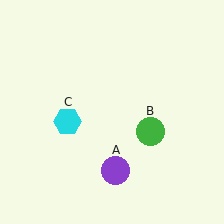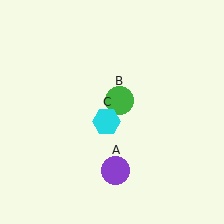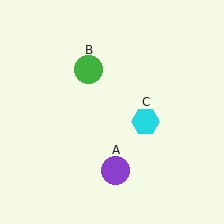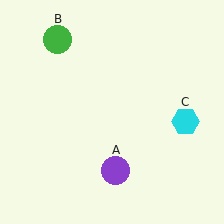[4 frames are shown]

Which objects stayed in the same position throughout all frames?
Purple circle (object A) remained stationary.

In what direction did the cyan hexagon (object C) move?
The cyan hexagon (object C) moved right.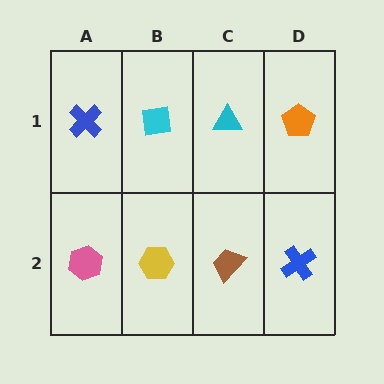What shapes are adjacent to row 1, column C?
A brown trapezoid (row 2, column C), a cyan square (row 1, column B), an orange pentagon (row 1, column D).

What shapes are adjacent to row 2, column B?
A cyan square (row 1, column B), a pink hexagon (row 2, column A), a brown trapezoid (row 2, column C).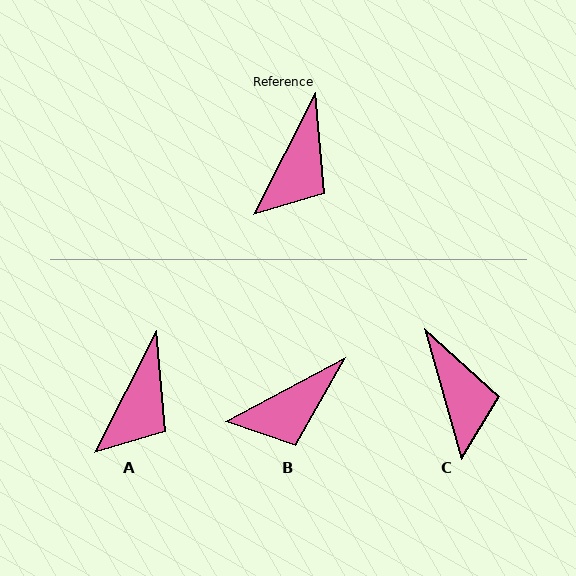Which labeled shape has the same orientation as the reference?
A.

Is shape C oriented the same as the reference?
No, it is off by about 43 degrees.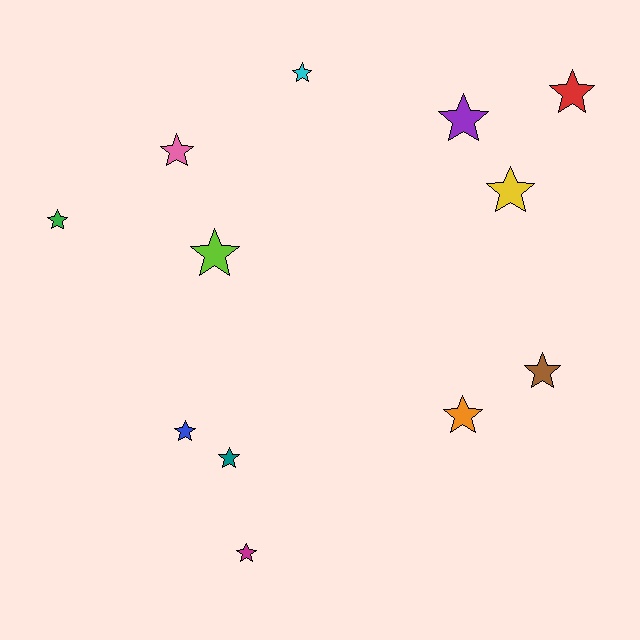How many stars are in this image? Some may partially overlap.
There are 12 stars.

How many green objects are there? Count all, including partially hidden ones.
There is 1 green object.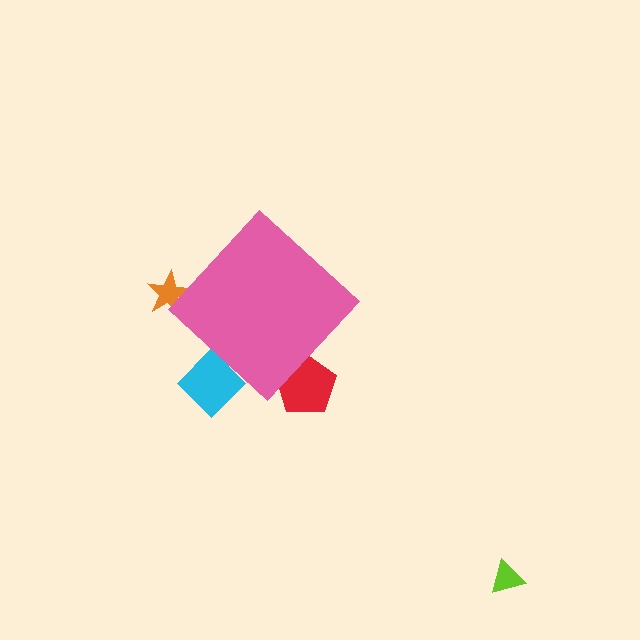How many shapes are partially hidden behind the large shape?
3 shapes are partially hidden.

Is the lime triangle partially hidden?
No, the lime triangle is fully visible.